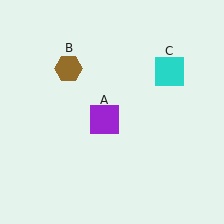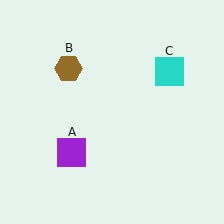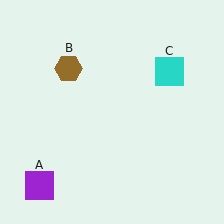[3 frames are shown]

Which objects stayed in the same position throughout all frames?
Brown hexagon (object B) and cyan square (object C) remained stationary.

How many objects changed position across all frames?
1 object changed position: purple square (object A).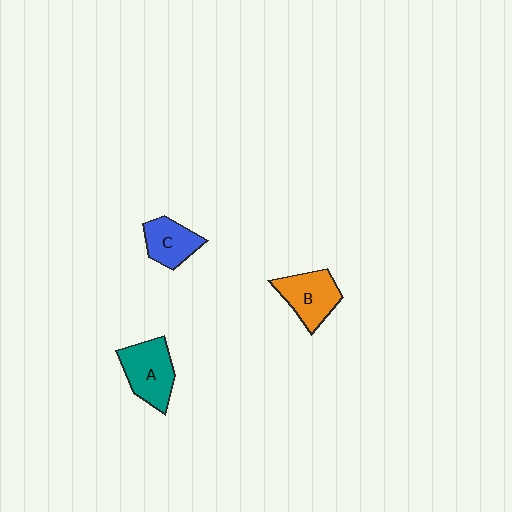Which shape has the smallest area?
Shape C (blue).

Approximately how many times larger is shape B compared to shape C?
Approximately 1.2 times.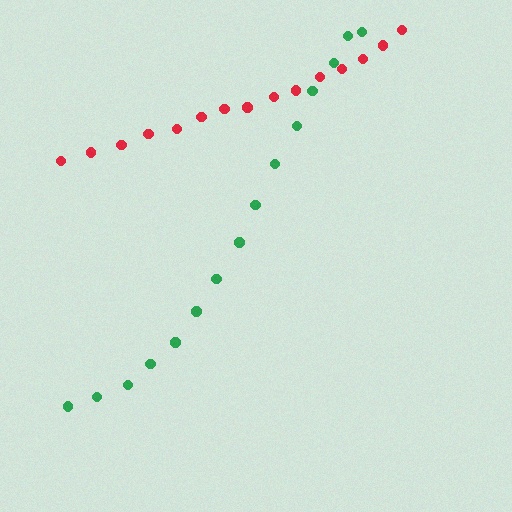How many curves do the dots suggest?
There are 2 distinct paths.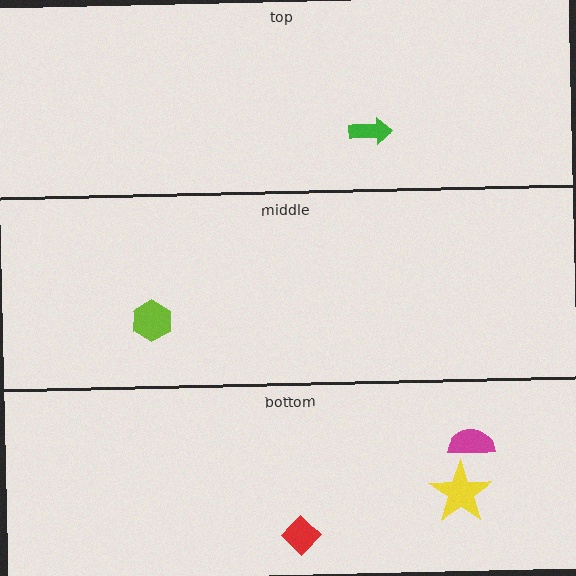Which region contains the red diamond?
The bottom region.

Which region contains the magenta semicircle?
The bottom region.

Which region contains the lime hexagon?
The middle region.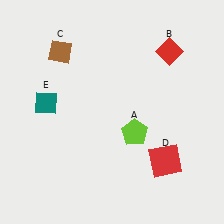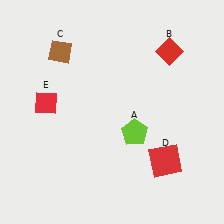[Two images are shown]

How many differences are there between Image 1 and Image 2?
There is 1 difference between the two images.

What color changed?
The diamond (E) changed from teal in Image 1 to red in Image 2.